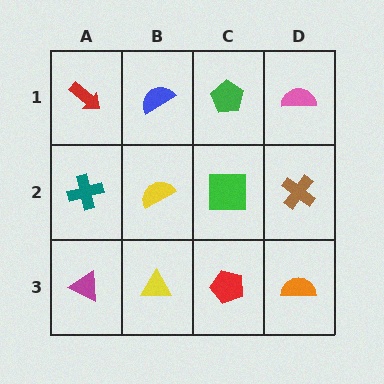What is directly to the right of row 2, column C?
A brown cross.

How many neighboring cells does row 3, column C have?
3.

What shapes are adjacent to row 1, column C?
A green square (row 2, column C), a blue semicircle (row 1, column B), a pink semicircle (row 1, column D).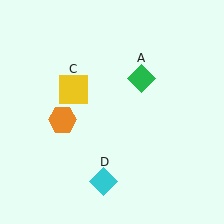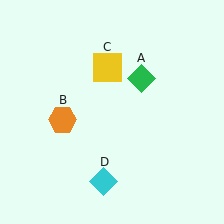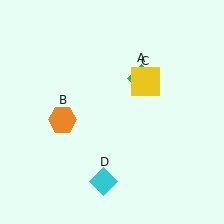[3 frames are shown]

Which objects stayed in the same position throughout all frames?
Green diamond (object A) and orange hexagon (object B) and cyan diamond (object D) remained stationary.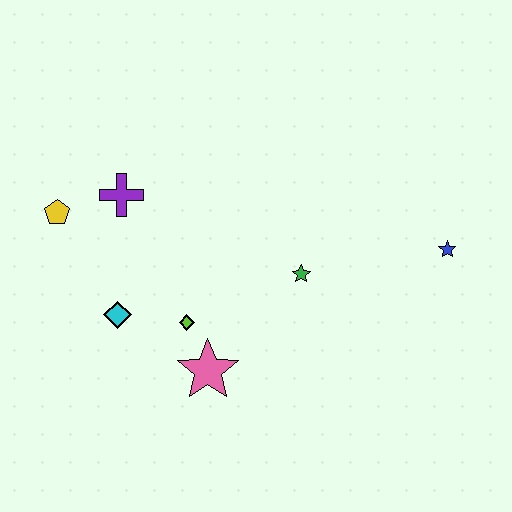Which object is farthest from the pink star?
The blue star is farthest from the pink star.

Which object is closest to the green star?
The lime diamond is closest to the green star.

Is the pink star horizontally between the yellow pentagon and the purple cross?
No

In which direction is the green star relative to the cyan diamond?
The green star is to the right of the cyan diamond.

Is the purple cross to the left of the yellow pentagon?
No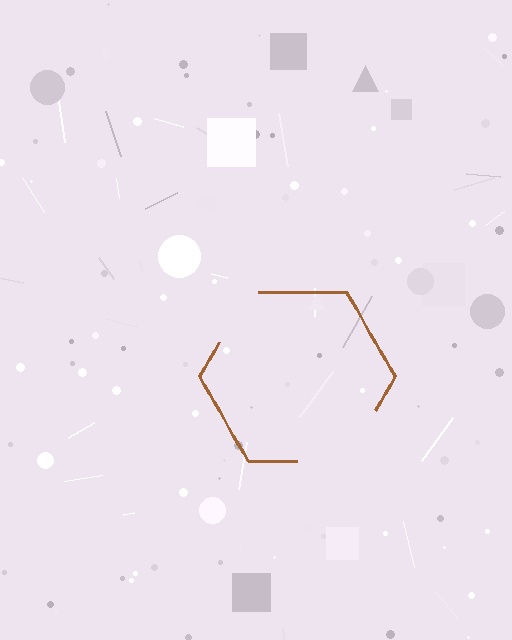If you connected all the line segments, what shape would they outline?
They would outline a hexagon.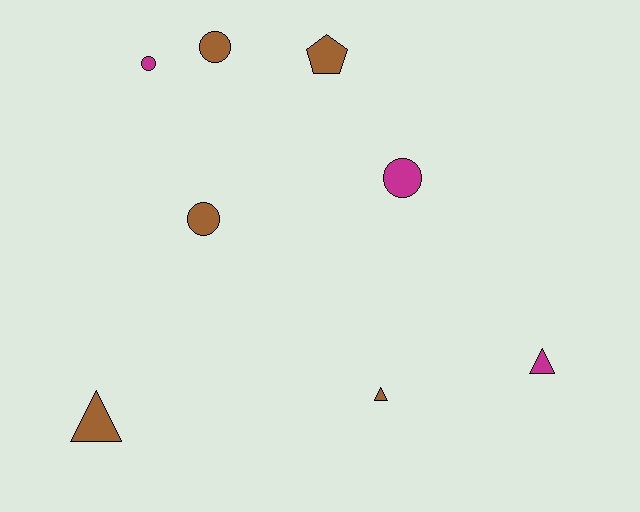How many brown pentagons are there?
There is 1 brown pentagon.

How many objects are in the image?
There are 8 objects.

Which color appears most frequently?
Brown, with 5 objects.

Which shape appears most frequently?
Circle, with 4 objects.